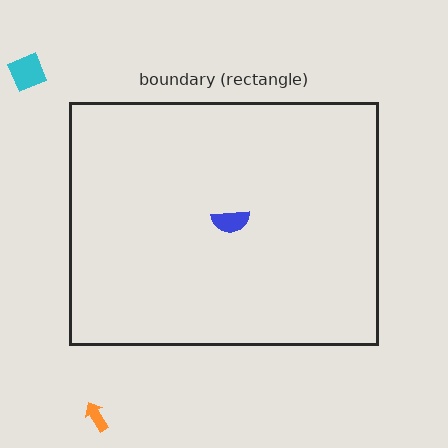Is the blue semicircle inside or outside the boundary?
Inside.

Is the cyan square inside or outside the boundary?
Outside.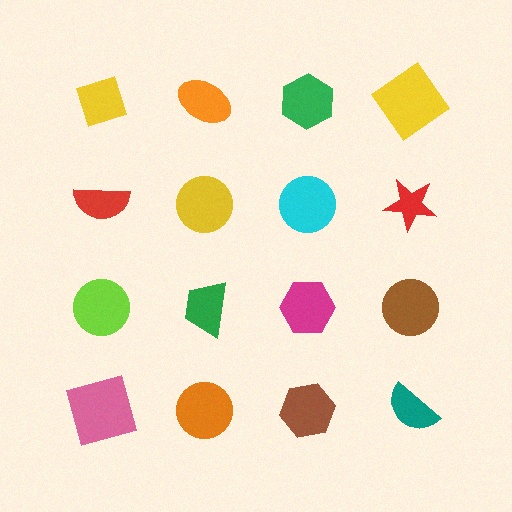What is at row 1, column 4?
A yellow diamond.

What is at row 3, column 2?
A green trapezoid.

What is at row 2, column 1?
A red semicircle.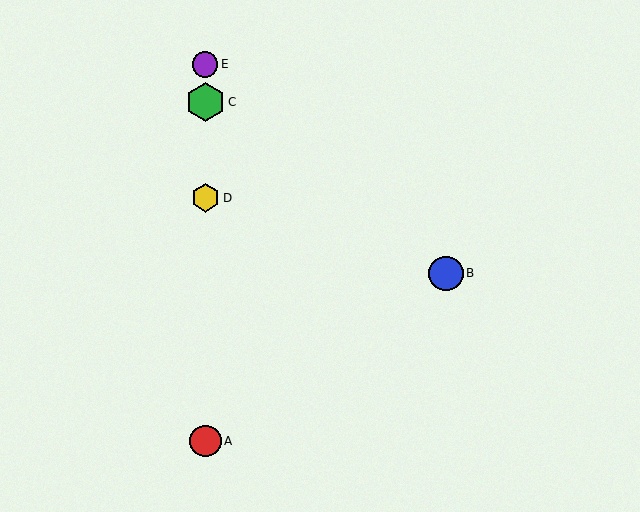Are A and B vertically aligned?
No, A is at x≈205 and B is at x≈446.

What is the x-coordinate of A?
Object A is at x≈205.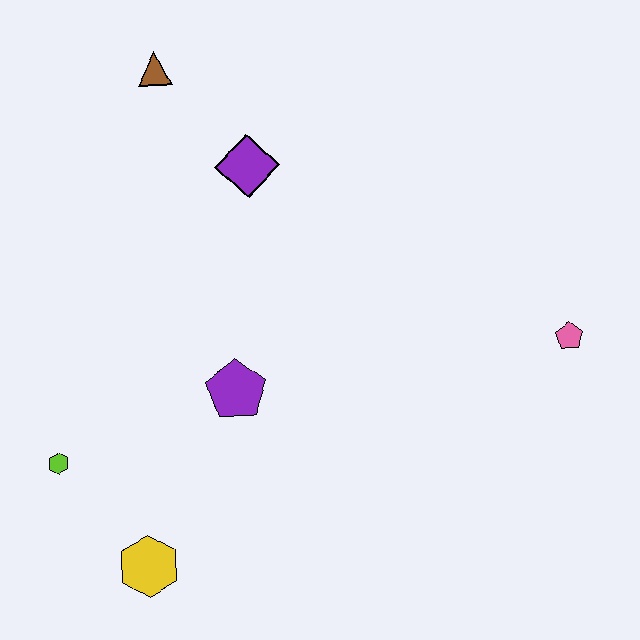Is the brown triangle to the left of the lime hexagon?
No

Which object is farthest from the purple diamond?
The yellow hexagon is farthest from the purple diamond.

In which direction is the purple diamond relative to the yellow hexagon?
The purple diamond is above the yellow hexagon.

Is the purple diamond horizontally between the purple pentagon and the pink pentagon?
Yes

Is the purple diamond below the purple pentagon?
No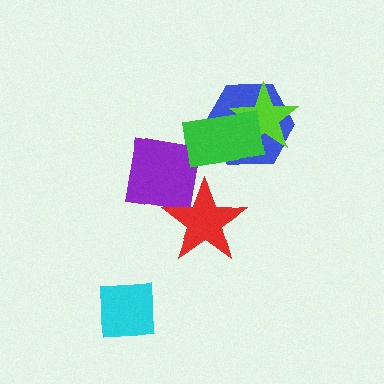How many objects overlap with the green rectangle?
2 objects overlap with the green rectangle.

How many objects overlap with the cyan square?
0 objects overlap with the cyan square.